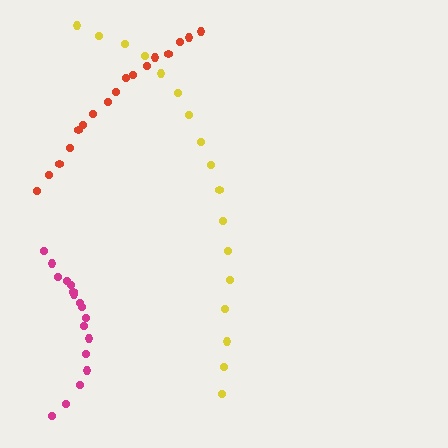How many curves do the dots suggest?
There are 3 distinct paths.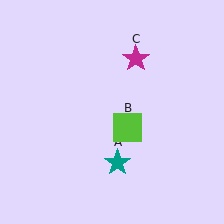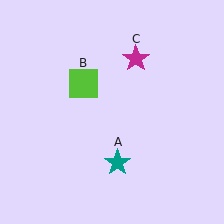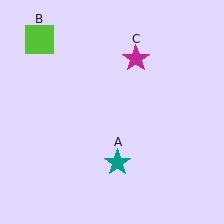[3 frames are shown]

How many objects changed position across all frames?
1 object changed position: lime square (object B).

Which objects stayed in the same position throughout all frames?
Teal star (object A) and magenta star (object C) remained stationary.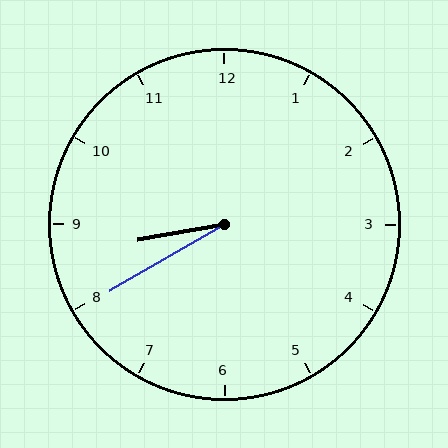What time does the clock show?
8:40.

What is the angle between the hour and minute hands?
Approximately 20 degrees.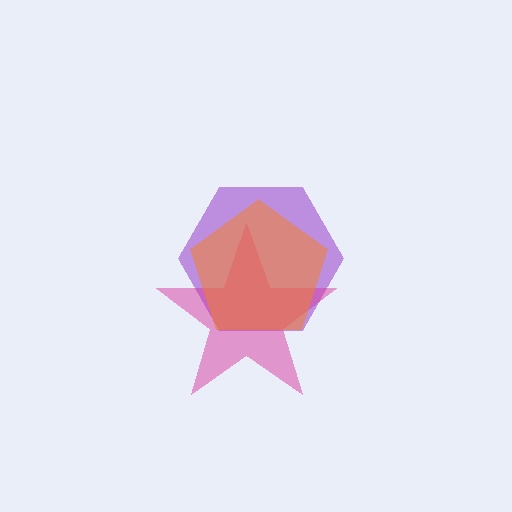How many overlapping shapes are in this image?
There are 3 overlapping shapes in the image.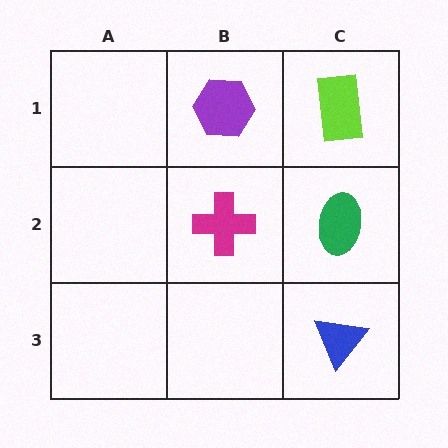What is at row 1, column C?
A lime rectangle.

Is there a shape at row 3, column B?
No, that cell is empty.